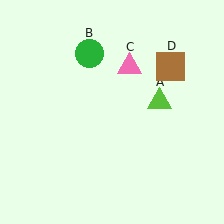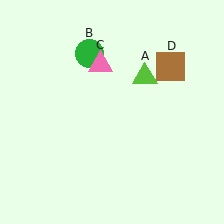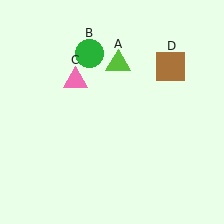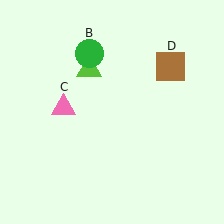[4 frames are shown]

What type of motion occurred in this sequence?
The lime triangle (object A), pink triangle (object C) rotated counterclockwise around the center of the scene.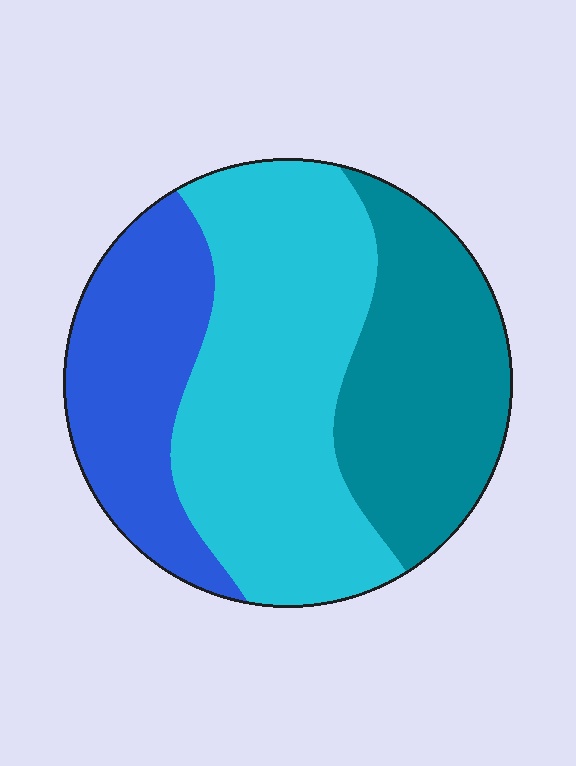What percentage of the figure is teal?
Teal covers around 30% of the figure.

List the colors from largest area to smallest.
From largest to smallest: cyan, teal, blue.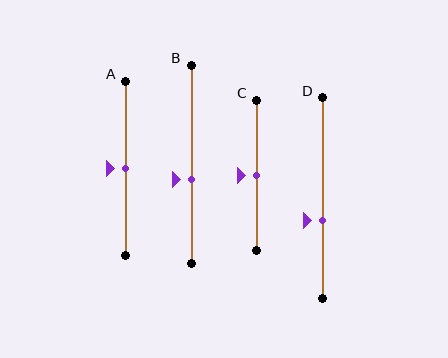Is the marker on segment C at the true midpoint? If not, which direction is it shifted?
Yes, the marker on segment C is at the true midpoint.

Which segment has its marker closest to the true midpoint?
Segment A has its marker closest to the true midpoint.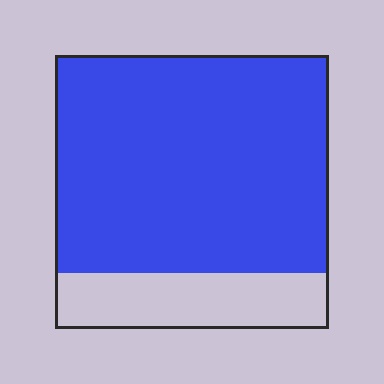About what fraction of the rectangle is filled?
About four fifths (4/5).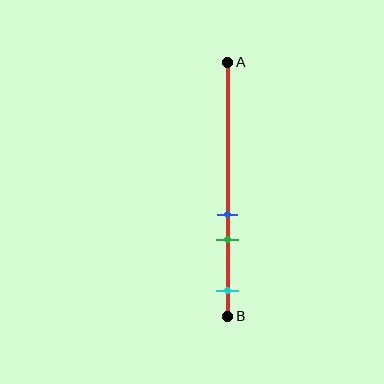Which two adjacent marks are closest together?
The blue and green marks are the closest adjacent pair.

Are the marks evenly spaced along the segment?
No, the marks are not evenly spaced.